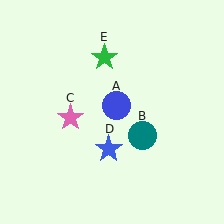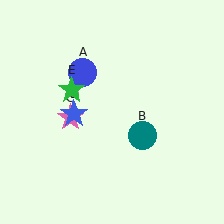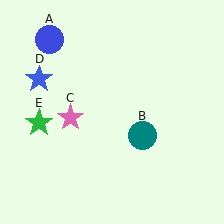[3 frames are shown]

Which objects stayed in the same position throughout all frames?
Teal circle (object B) and pink star (object C) remained stationary.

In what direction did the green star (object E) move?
The green star (object E) moved down and to the left.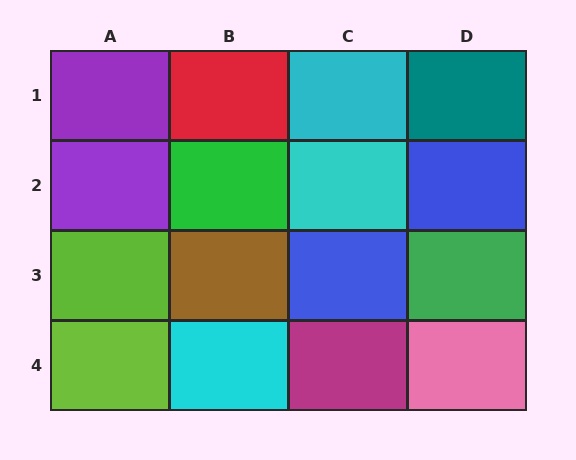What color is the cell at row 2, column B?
Green.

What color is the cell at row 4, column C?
Magenta.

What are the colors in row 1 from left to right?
Purple, red, cyan, teal.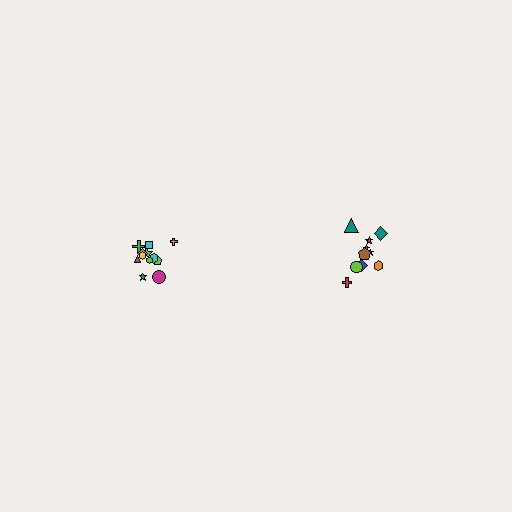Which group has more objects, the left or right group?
The left group.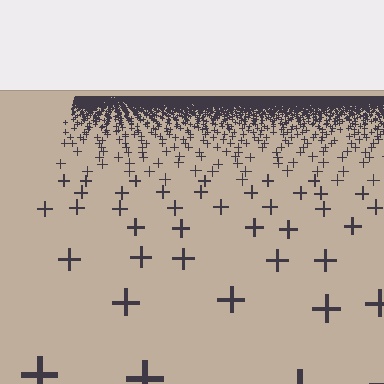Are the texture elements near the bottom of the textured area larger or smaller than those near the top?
Larger. Near the bottom, elements are closer to the viewer and appear at a bigger on-screen size.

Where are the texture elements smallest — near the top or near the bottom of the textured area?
Near the top.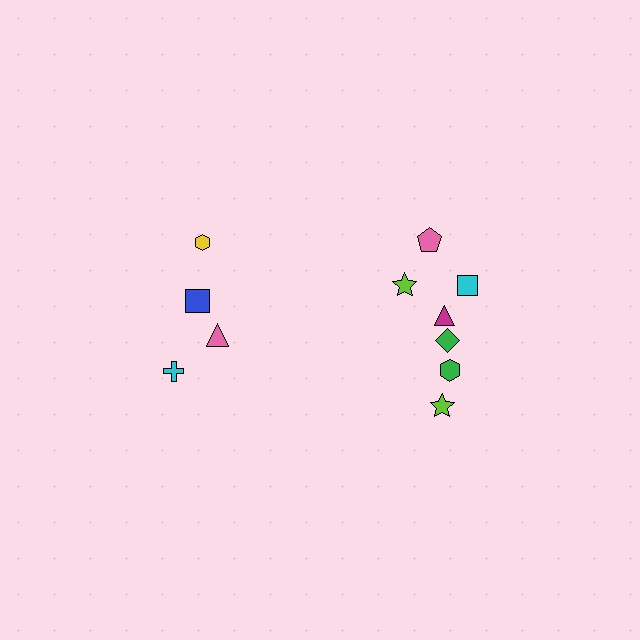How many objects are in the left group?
There are 4 objects.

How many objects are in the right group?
There are 7 objects.